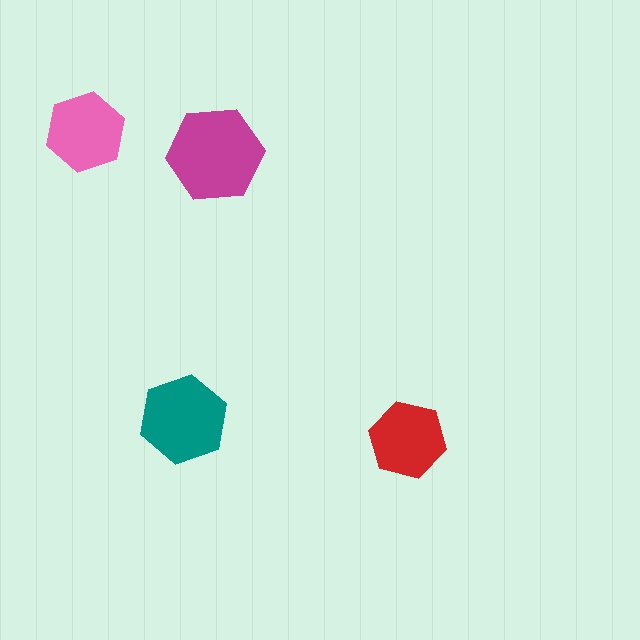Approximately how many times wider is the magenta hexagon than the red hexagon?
About 1.5 times wider.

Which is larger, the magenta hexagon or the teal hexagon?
The magenta one.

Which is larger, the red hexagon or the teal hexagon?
The teal one.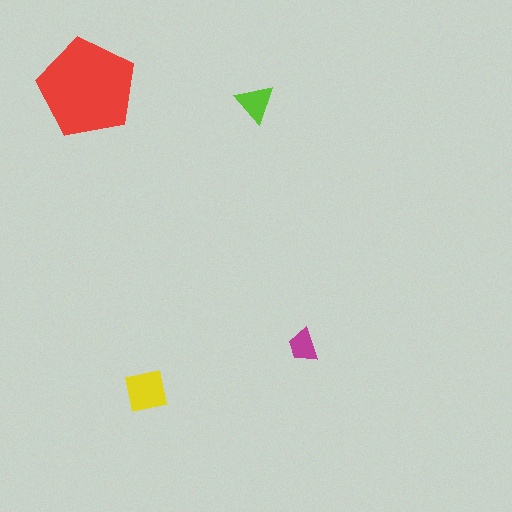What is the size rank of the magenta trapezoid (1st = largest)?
4th.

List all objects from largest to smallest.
The red pentagon, the yellow square, the lime triangle, the magenta trapezoid.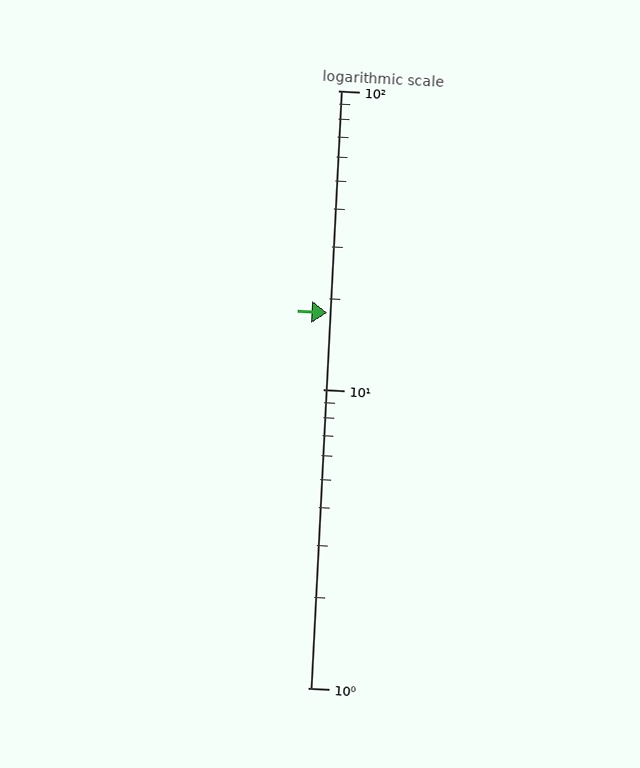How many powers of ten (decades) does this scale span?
The scale spans 2 decades, from 1 to 100.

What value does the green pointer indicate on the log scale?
The pointer indicates approximately 18.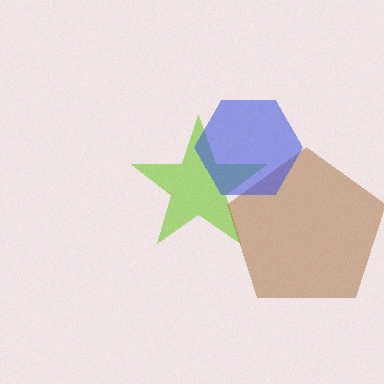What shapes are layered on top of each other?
The layered shapes are: a lime star, a brown pentagon, a blue hexagon.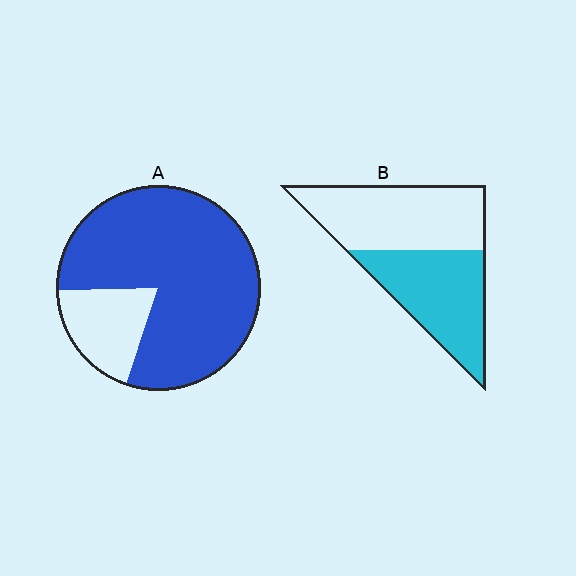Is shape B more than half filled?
Roughly half.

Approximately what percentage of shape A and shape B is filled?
A is approximately 80% and B is approximately 45%.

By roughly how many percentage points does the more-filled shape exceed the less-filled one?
By roughly 35 percentage points (A over B).